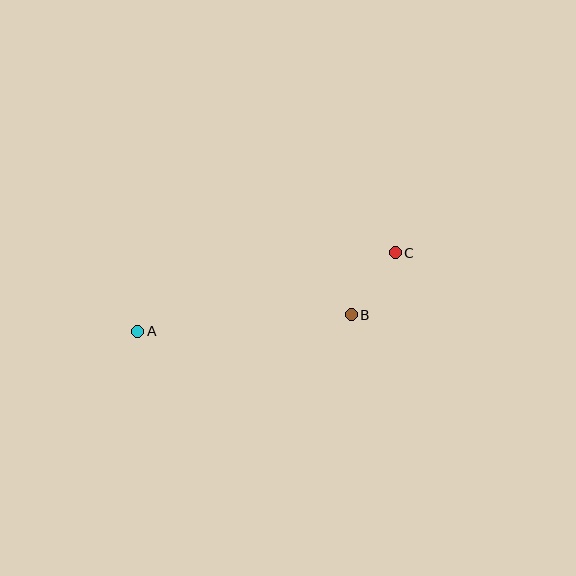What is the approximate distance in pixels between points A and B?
The distance between A and B is approximately 214 pixels.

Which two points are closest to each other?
Points B and C are closest to each other.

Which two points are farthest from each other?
Points A and C are farthest from each other.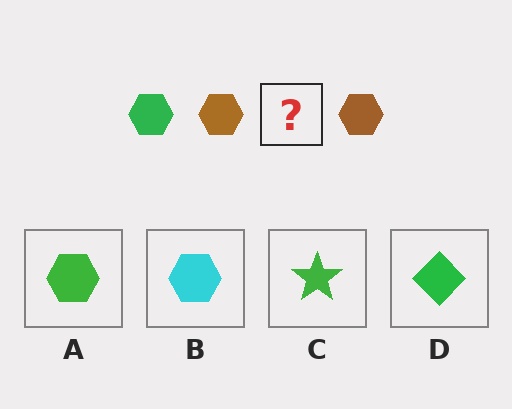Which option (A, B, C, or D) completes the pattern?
A.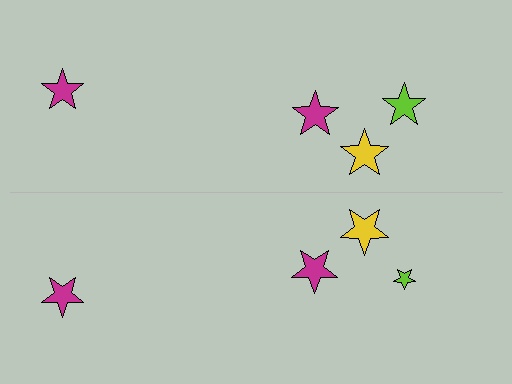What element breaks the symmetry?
The lime star on the bottom side has a different size than its mirror counterpart.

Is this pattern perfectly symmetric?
No, the pattern is not perfectly symmetric. The lime star on the bottom side has a different size than its mirror counterpart.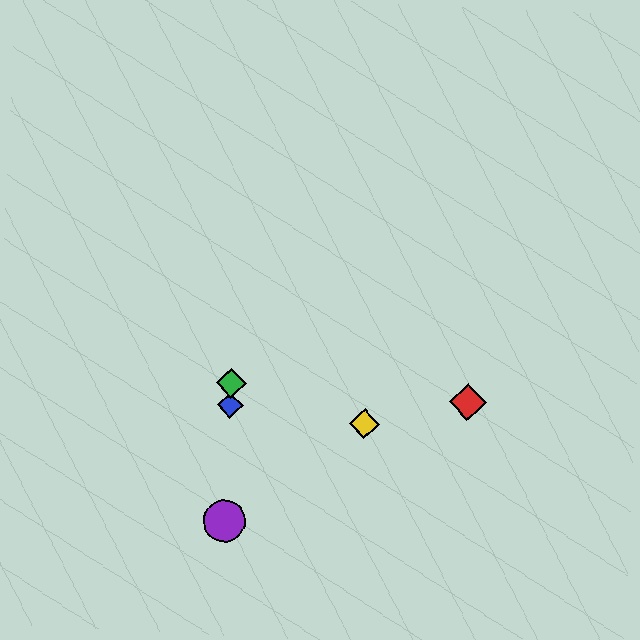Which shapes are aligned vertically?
The blue diamond, the green diamond, the purple circle are aligned vertically.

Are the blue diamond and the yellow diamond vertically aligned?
No, the blue diamond is at x≈230 and the yellow diamond is at x≈365.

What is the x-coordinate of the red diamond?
The red diamond is at x≈468.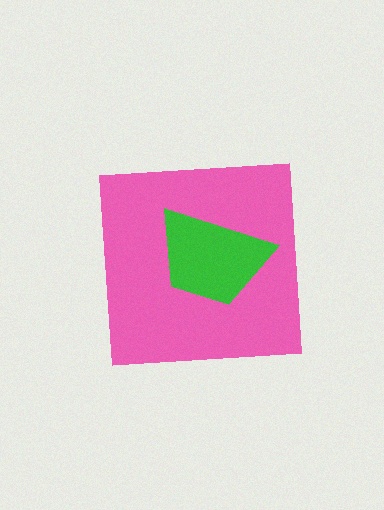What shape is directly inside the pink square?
The green trapezoid.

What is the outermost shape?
The pink square.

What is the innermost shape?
The green trapezoid.